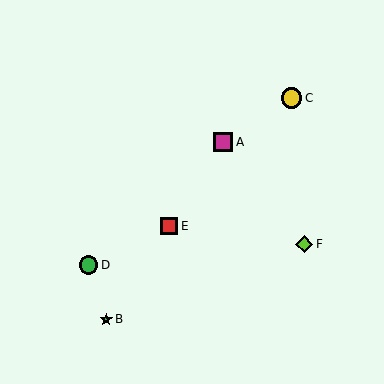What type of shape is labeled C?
Shape C is a yellow circle.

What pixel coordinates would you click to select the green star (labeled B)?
Click at (106, 319) to select the green star B.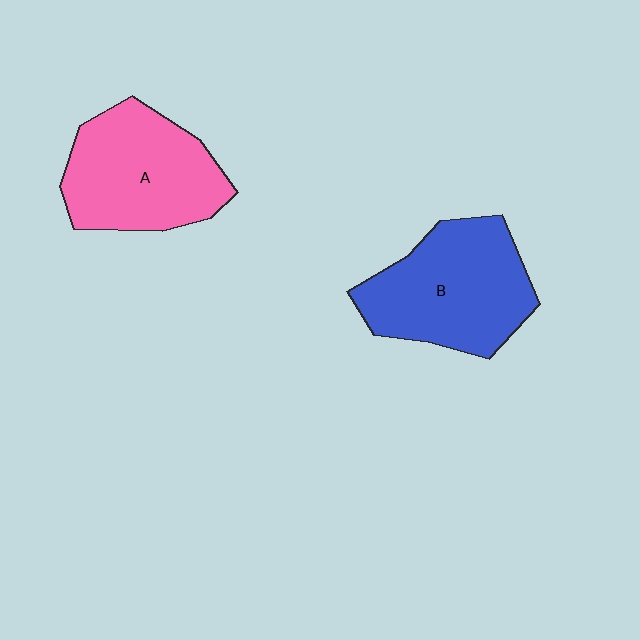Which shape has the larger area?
Shape B (blue).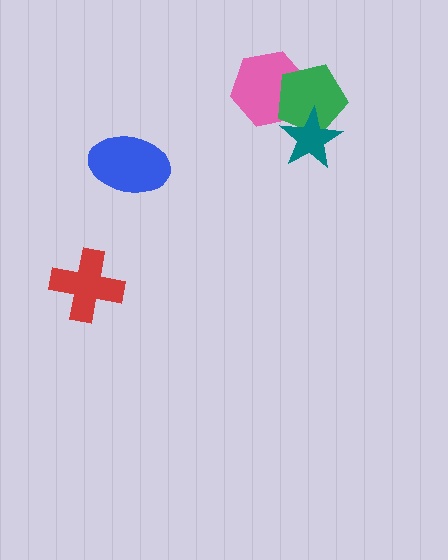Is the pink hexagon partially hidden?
Yes, it is partially covered by another shape.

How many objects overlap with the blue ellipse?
0 objects overlap with the blue ellipse.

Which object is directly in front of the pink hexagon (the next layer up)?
The green pentagon is directly in front of the pink hexagon.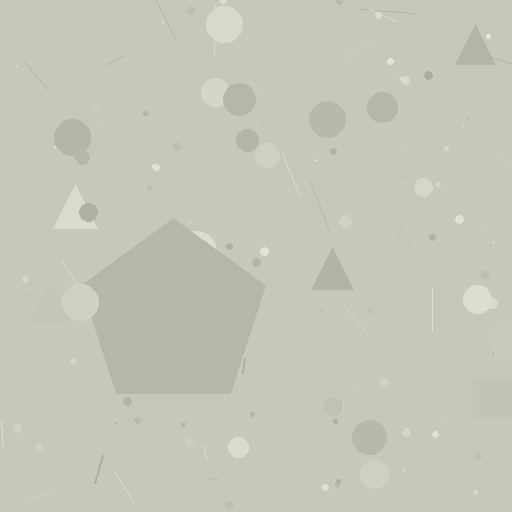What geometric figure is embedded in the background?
A pentagon is embedded in the background.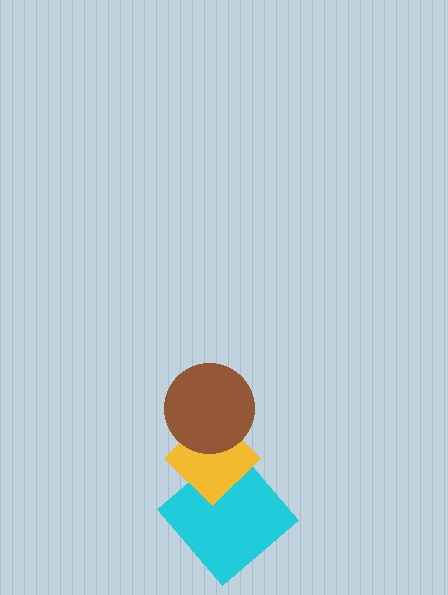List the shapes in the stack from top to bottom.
From top to bottom: the brown circle, the yellow diamond, the cyan diamond.